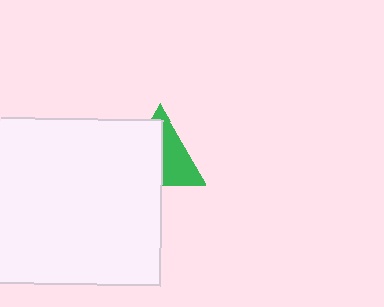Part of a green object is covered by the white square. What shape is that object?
It is a triangle.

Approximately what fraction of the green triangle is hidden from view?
Roughly 54% of the green triangle is hidden behind the white square.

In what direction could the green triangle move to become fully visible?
The green triangle could move right. That would shift it out from behind the white square entirely.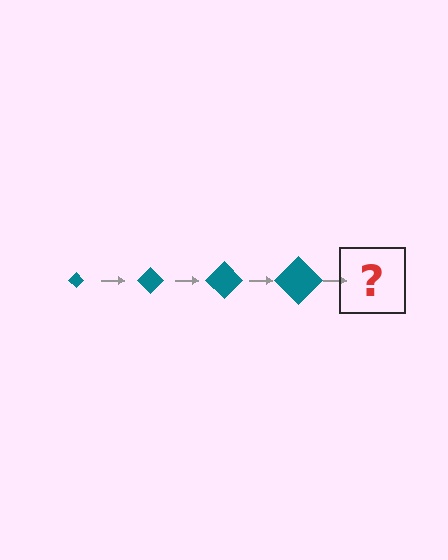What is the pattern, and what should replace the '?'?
The pattern is that the diamond gets progressively larger each step. The '?' should be a teal diamond, larger than the previous one.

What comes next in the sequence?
The next element should be a teal diamond, larger than the previous one.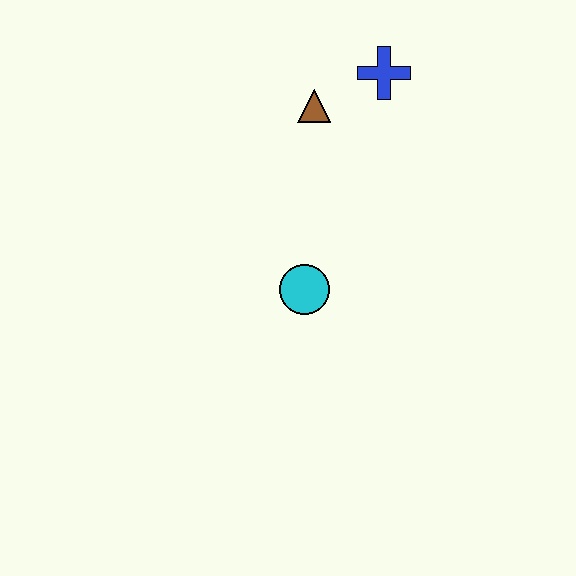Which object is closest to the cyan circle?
The brown triangle is closest to the cyan circle.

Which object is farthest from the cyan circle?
The blue cross is farthest from the cyan circle.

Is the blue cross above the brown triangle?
Yes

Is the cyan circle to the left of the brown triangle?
Yes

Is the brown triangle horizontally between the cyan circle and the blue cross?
Yes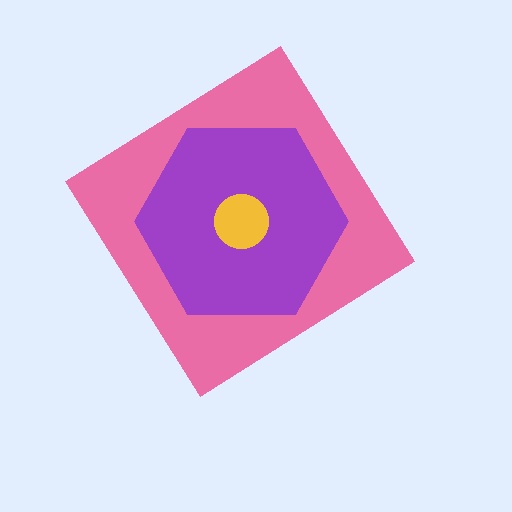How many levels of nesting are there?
3.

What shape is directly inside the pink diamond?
The purple hexagon.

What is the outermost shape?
The pink diamond.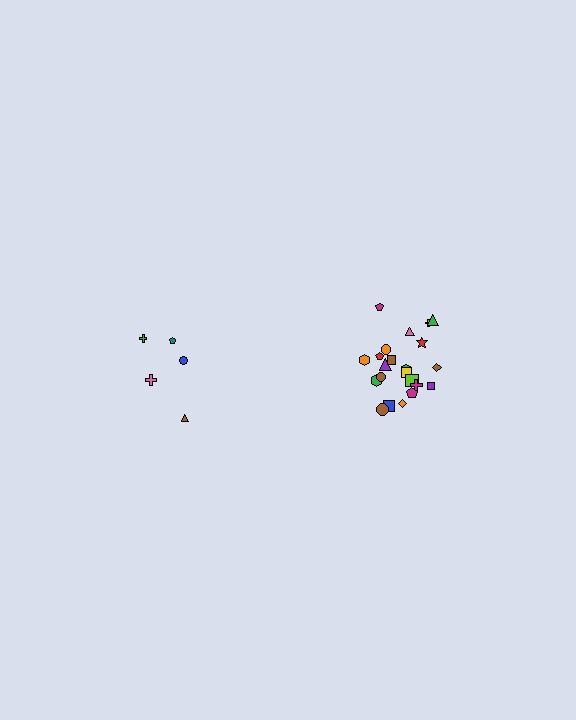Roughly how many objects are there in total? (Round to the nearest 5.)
Roughly 25 objects in total.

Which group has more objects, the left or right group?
The right group.